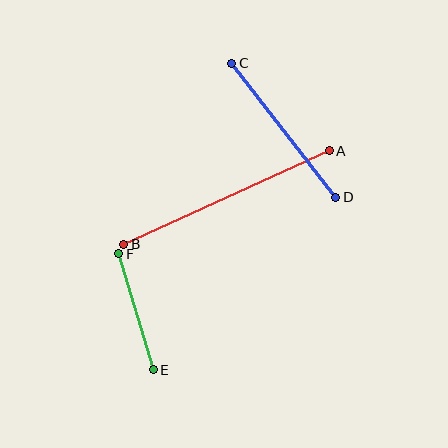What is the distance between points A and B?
The distance is approximately 226 pixels.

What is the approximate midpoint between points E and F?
The midpoint is at approximately (136, 312) pixels.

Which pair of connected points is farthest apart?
Points A and B are farthest apart.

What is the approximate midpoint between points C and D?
The midpoint is at approximately (284, 130) pixels.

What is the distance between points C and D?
The distance is approximately 170 pixels.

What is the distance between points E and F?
The distance is approximately 121 pixels.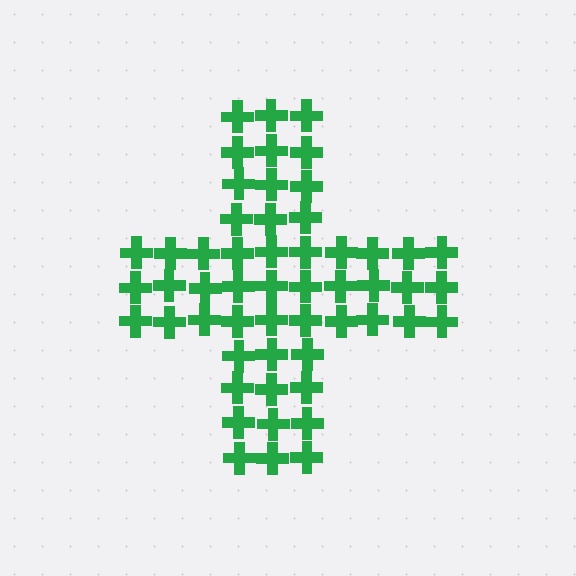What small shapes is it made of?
It is made of small crosses.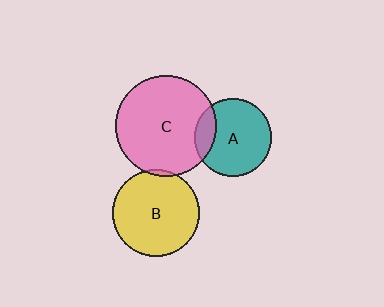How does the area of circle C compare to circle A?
Approximately 1.7 times.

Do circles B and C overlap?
Yes.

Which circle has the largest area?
Circle C (pink).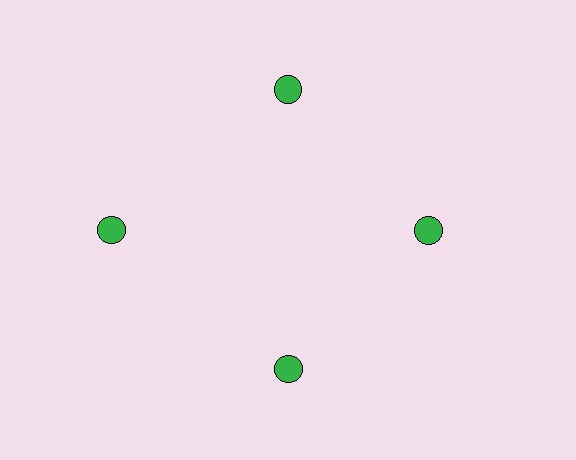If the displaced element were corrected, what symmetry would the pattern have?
It would have 4-fold rotational symmetry — the pattern would map onto itself every 90 degrees.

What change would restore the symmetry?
The symmetry would be restored by moving it inward, back onto the ring so that all 4 circles sit at equal angles and equal distance from the center.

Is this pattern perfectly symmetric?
No. The 4 green circles are arranged in a ring, but one element near the 9 o'clock position is pushed outward from the center, breaking the 4-fold rotational symmetry.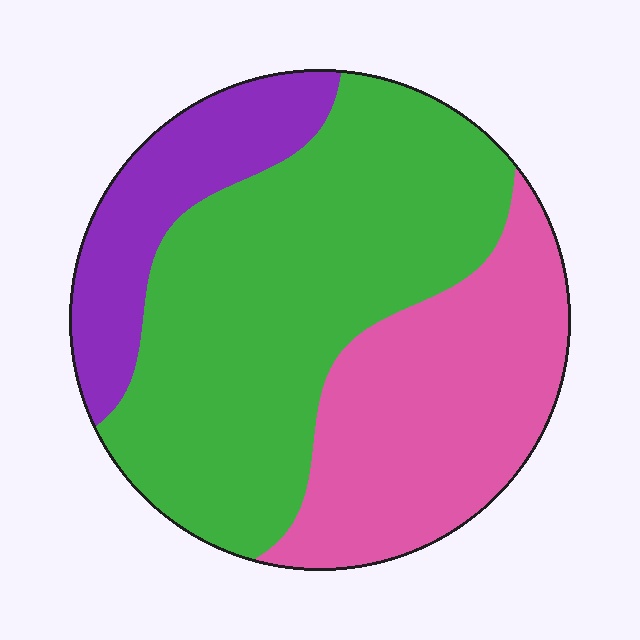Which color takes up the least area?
Purple, at roughly 15%.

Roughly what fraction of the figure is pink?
Pink covers 32% of the figure.